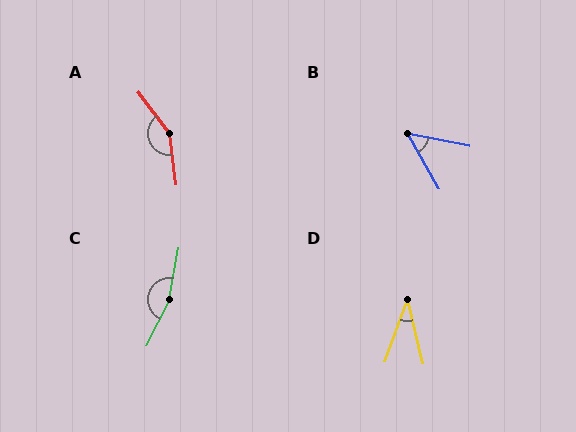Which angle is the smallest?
D, at approximately 33 degrees.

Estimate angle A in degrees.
Approximately 150 degrees.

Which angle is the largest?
C, at approximately 164 degrees.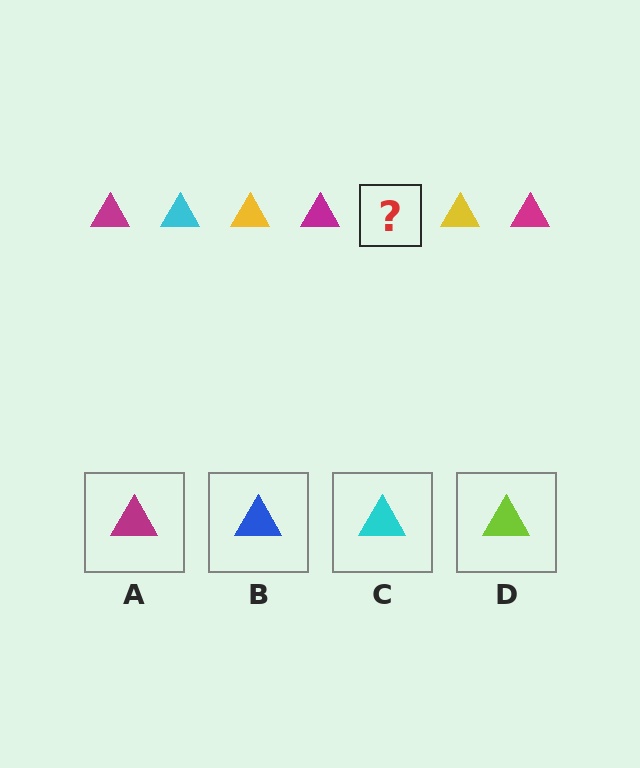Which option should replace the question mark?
Option C.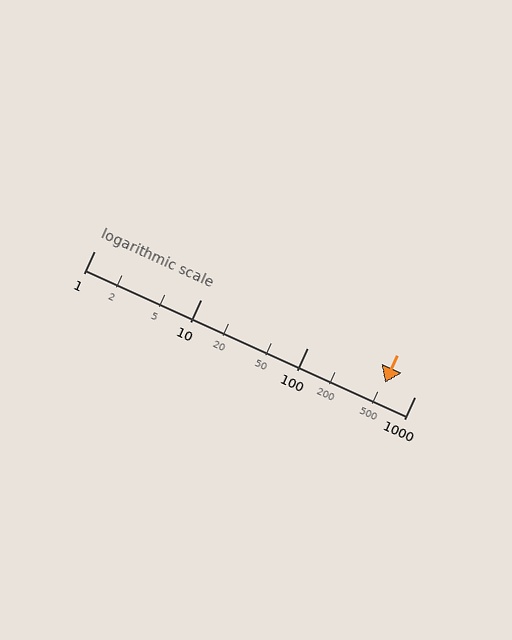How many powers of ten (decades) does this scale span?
The scale spans 3 decades, from 1 to 1000.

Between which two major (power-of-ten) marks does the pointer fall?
The pointer is between 100 and 1000.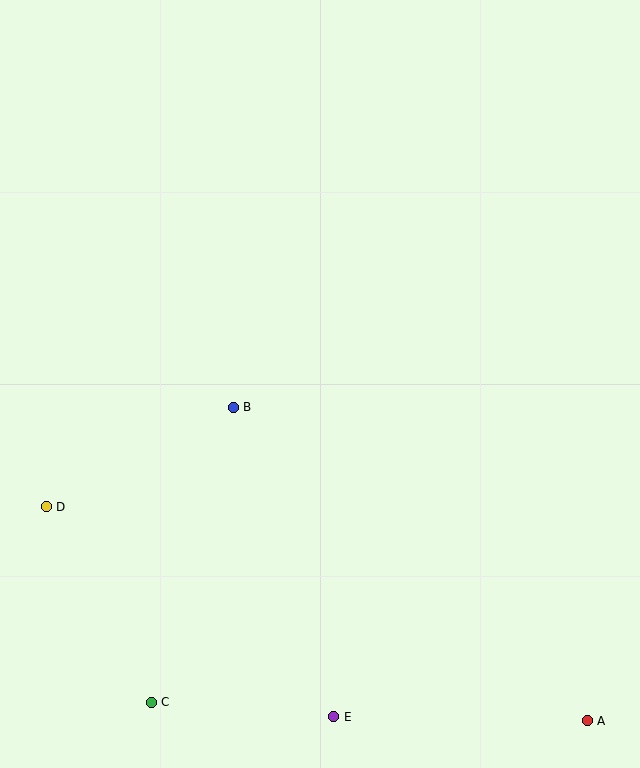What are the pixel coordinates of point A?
Point A is at (587, 721).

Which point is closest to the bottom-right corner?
Point A is closest to the bottom-right corner.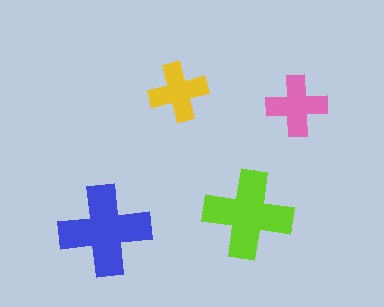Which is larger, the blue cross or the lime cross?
The blue one.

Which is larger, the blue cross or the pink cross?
The blue one.